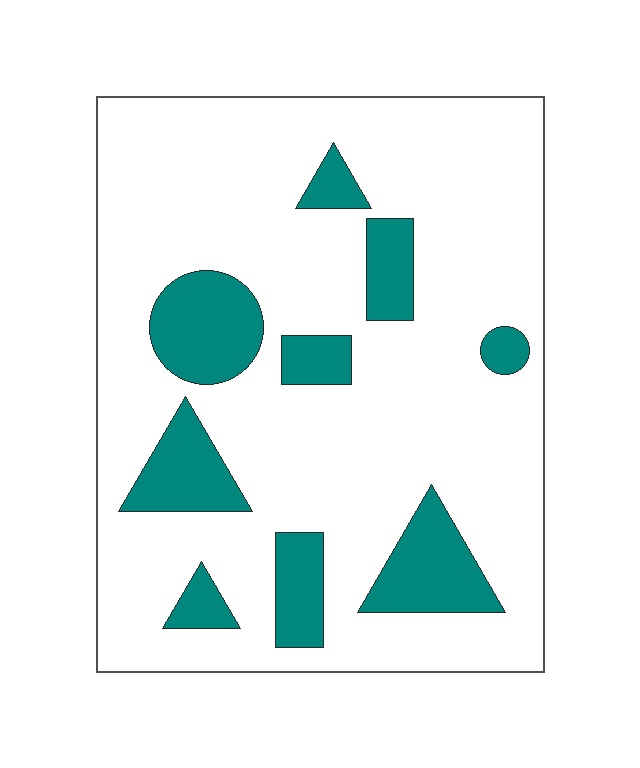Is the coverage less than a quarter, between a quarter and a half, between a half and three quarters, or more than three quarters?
Less than a quarter.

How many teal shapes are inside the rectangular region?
9.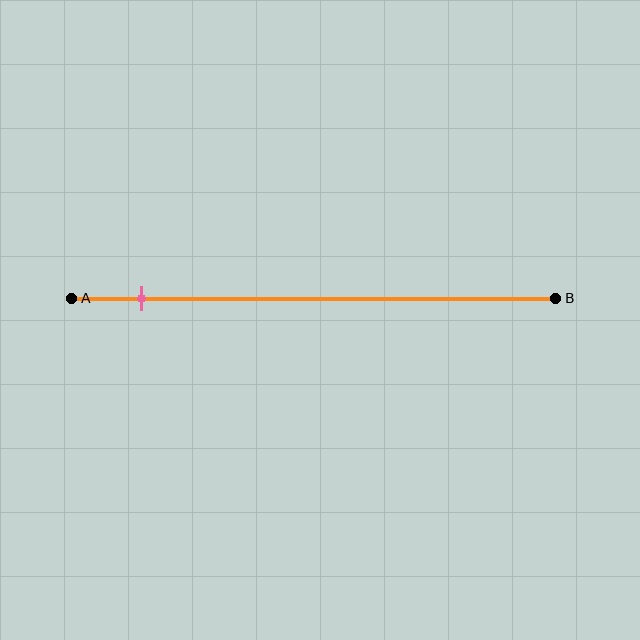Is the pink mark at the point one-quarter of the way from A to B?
No, the mark is at about 15% from A, not at the 25% one-quarter point.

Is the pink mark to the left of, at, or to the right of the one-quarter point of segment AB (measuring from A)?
The pink mark is to the left of the one-quarter point of segment AB.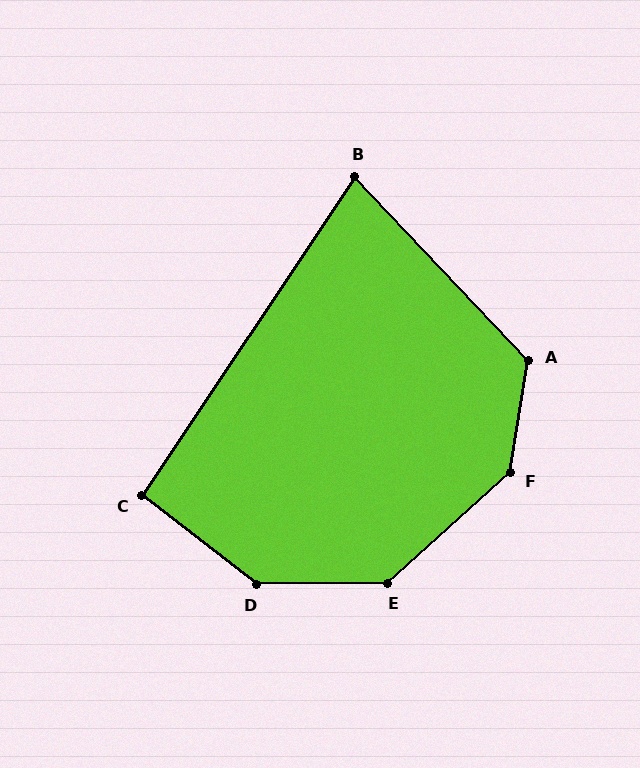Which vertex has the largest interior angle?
D, at approximately 142 degrees.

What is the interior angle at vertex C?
Approximately 94 degrees (approximately right).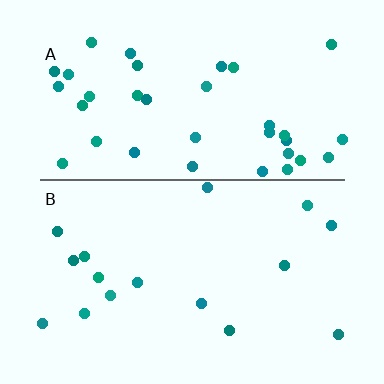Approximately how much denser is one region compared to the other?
Approximately 2.3× — region A over region B.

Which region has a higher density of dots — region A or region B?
A (the top).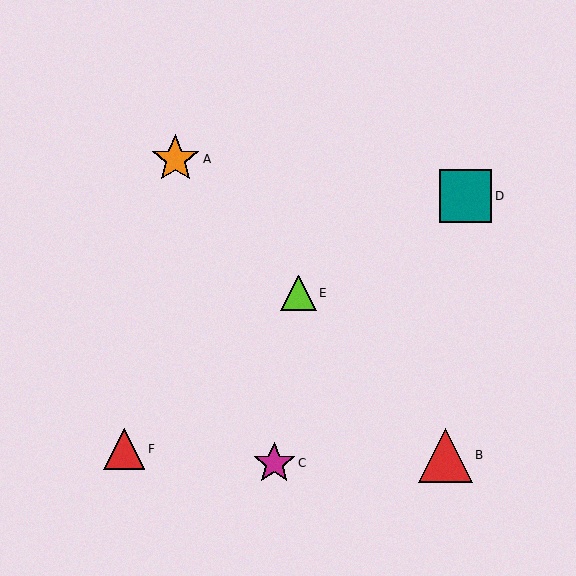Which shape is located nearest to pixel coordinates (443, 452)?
The red triangle (labeled B) at (445, 455) is nearest to that location.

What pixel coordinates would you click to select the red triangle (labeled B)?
Click at (445, 455) to select the red triangle B.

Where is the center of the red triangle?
The center of the red triangle is at (124, 449).